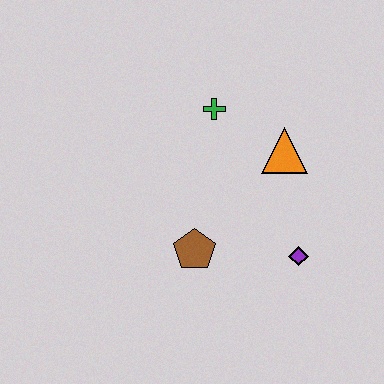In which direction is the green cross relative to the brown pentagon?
The green cross is above the brown pentagon.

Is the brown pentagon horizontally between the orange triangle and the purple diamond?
No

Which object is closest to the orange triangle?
The green cross is closest to the orange triangle.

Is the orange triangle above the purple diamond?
Yes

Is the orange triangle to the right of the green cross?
Yes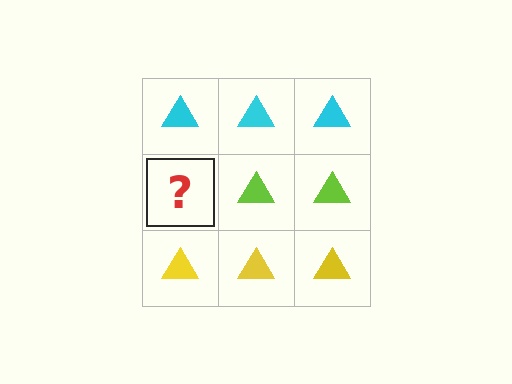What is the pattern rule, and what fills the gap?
The rule is that each row has a consistent color. The gap should be filled with a lime triangle.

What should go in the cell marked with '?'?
The missing cell should contain a lime triangle.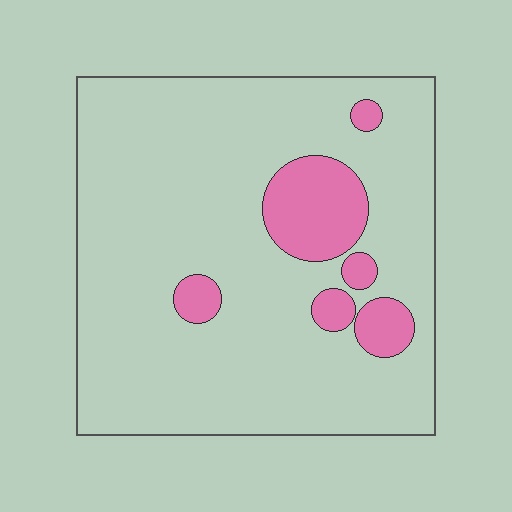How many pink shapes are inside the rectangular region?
6.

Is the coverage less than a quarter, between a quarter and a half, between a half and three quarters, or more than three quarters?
Less than a quarter.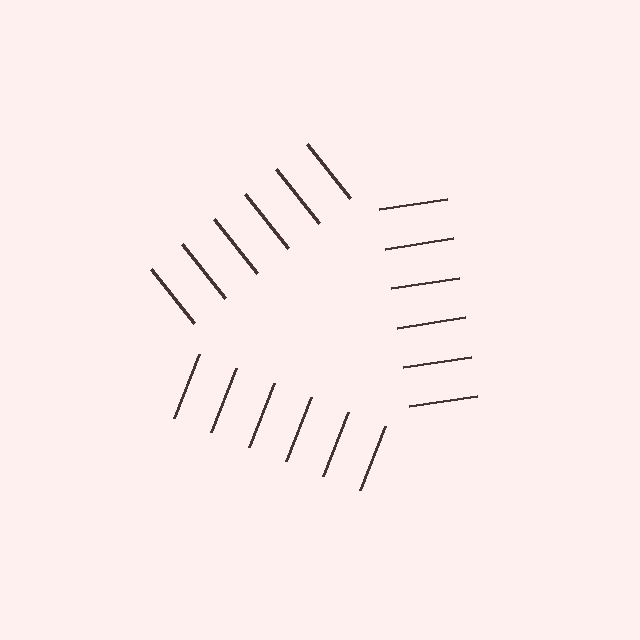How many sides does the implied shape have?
3 sides — the line-ends trace a triangle.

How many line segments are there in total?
18 — 6 along each of the 3 edges.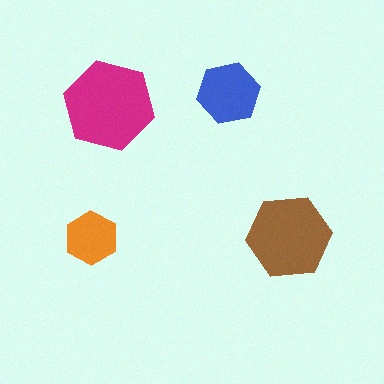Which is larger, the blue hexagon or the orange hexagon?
The blue one.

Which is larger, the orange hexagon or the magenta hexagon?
The magenta one.